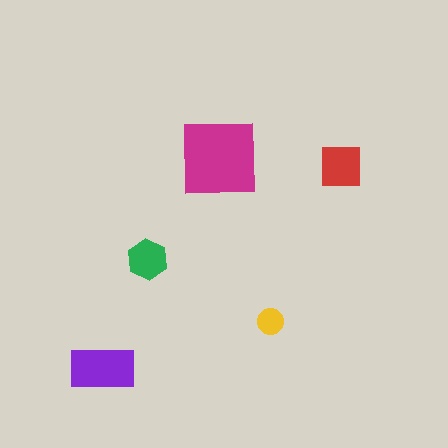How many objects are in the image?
There are 5 objects in the image.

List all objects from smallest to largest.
The yellow circle, the green hexagon, the red square, the purple rectangle, the magenta square.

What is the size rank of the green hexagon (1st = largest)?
4th.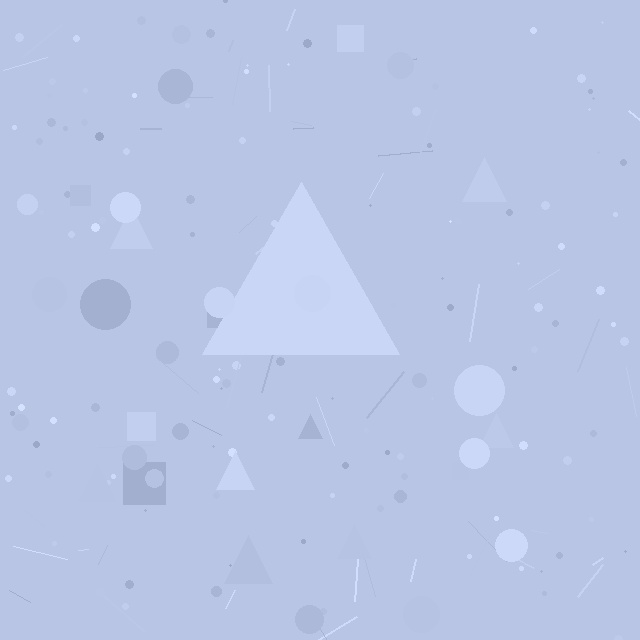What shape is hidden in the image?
A triangle is hidden in the image.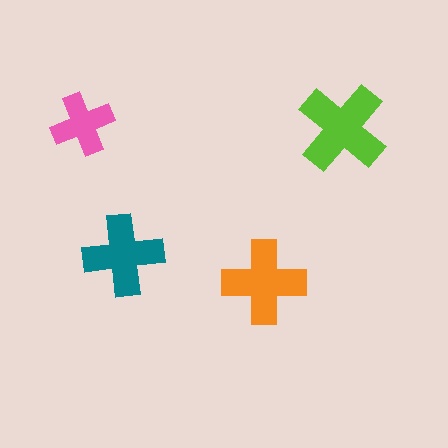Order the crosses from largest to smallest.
the lime one, the orange one, the teal one, the pink one.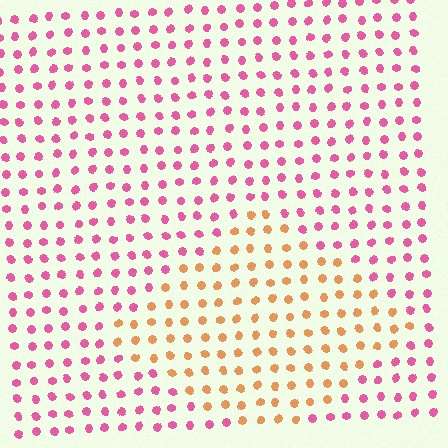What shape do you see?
I see a diamond.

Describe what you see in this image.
The image is filled with small pink elements in a uniform arrangement. A diamond-shaped region is visible where the elements are tinted to a slightly different hue, forming a subtle color boundary.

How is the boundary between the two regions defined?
The boundary is defined purely by a slight shift in hue (about 58 degrees). Spacing, size, and orientation are identical on both sides.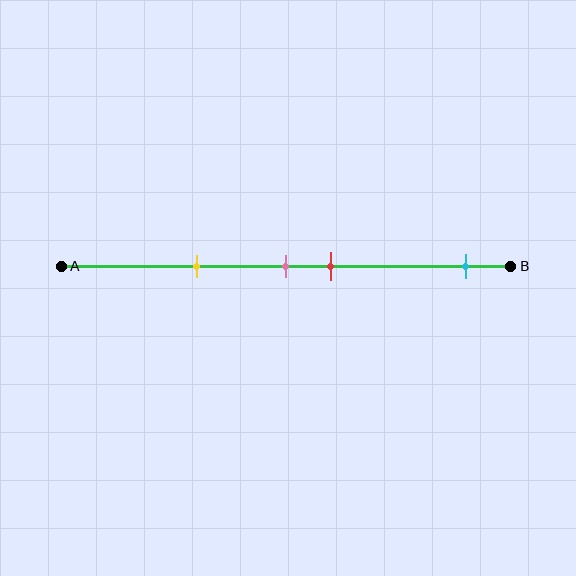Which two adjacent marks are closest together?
The pink and red marks are the closest adjacent pair.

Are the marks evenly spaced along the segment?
No, the marks are not evenly spaced.